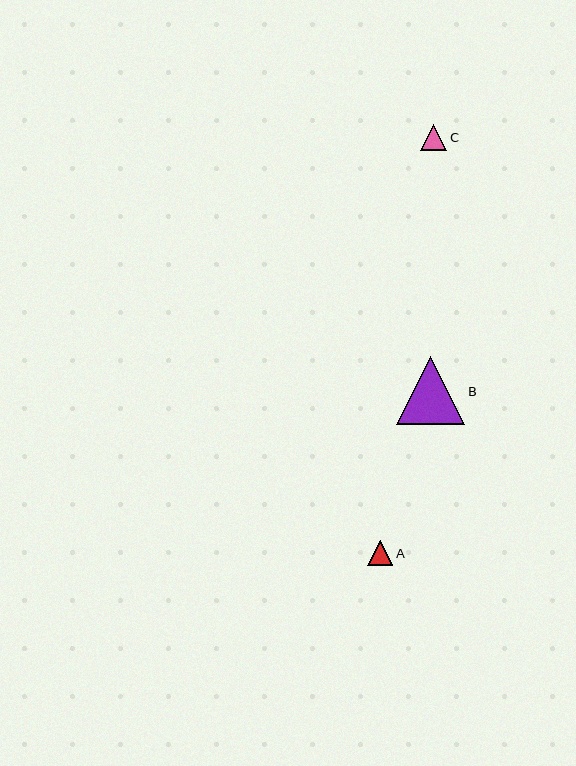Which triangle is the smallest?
Triangle A is the smallest with a size of approximately 25 pixels.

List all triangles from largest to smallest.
From largest to smallest: B, C, A.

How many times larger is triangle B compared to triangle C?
Triangle B is approximately 2.6 times the size of triangle C.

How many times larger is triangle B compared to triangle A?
Triangle B is approximately 2.7 times the size of triangle A.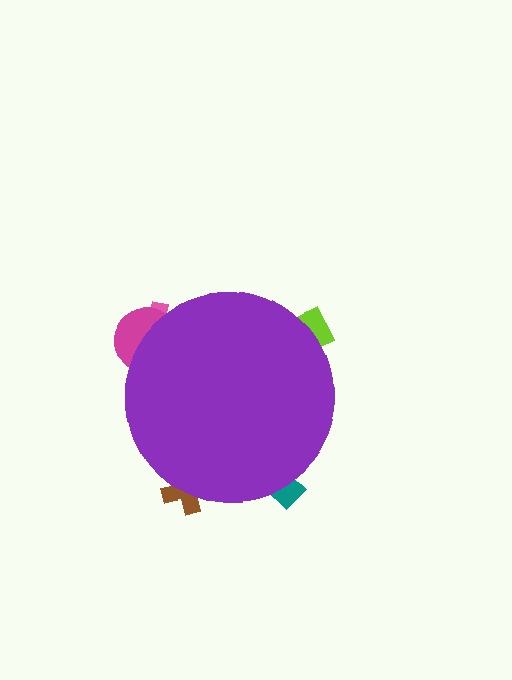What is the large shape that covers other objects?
A purple circle.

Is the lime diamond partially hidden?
Yes, the lime diamond is partially hidden behind the purple circle.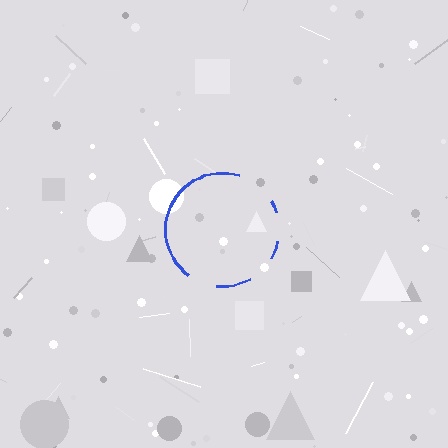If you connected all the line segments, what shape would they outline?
They would outline a circle.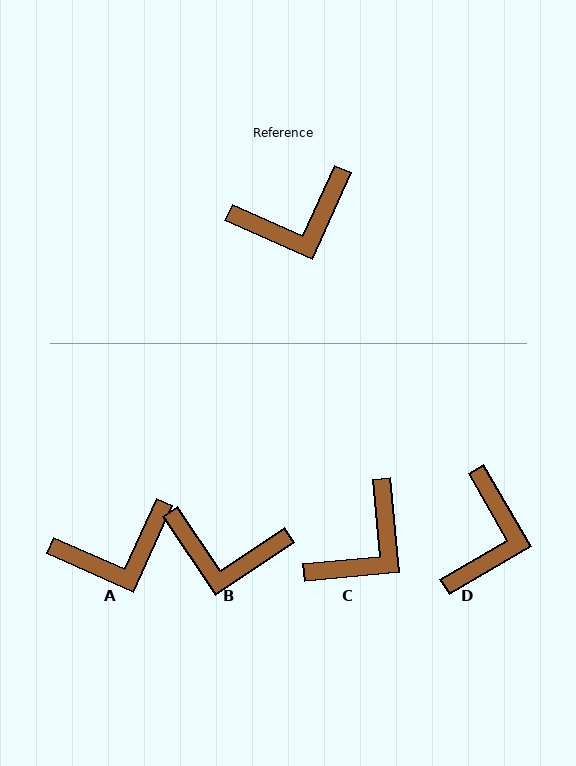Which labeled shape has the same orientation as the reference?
A.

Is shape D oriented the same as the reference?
No, it is off by about 54 degrees.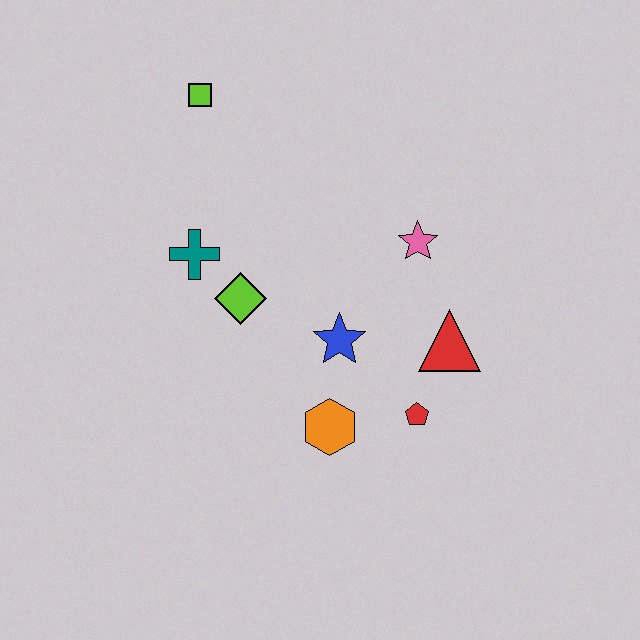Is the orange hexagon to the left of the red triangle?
Yes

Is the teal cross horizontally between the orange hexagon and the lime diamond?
No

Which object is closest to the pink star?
The red triangle is closest to the pink star.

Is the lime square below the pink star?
No